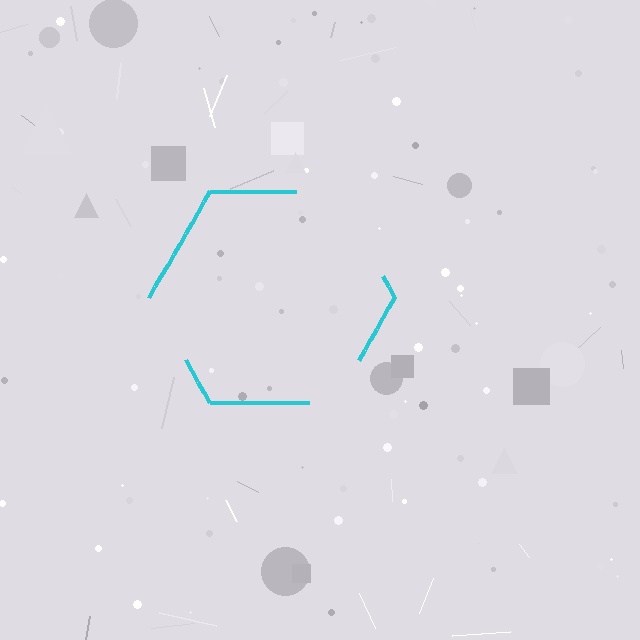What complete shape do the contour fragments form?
The contour fragments form a hexagon.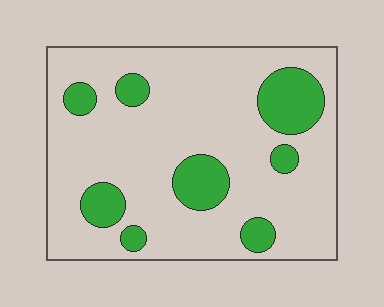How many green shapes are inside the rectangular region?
8.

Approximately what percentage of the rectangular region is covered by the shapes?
Approximately 20%.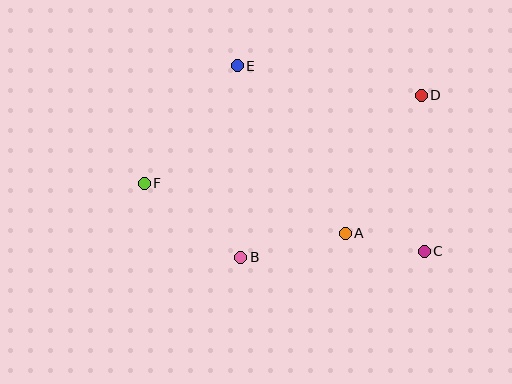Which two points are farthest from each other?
Points D and F are farthest from each other.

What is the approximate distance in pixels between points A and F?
The distance between A and F is approximately 207 pixels.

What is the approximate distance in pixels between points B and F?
The distance between B and F is approximately 122 pixels.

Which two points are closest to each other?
Points A and C are closest to each other.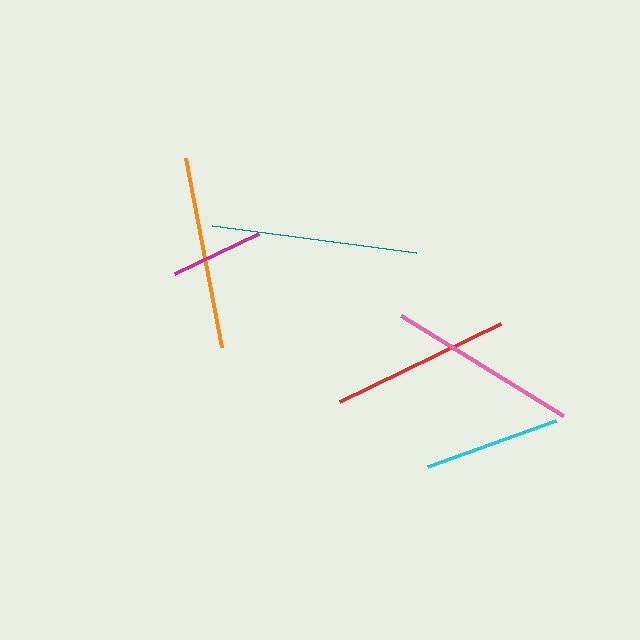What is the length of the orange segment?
The orange segment is approximately 192 pixels long.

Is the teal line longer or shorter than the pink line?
The teal line is longer than the pink line.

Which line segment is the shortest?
The magenta line is the shortest at approximately 93 pixels.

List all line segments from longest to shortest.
From longest to shortest: teal, orange, pink, red, cyan, magenta.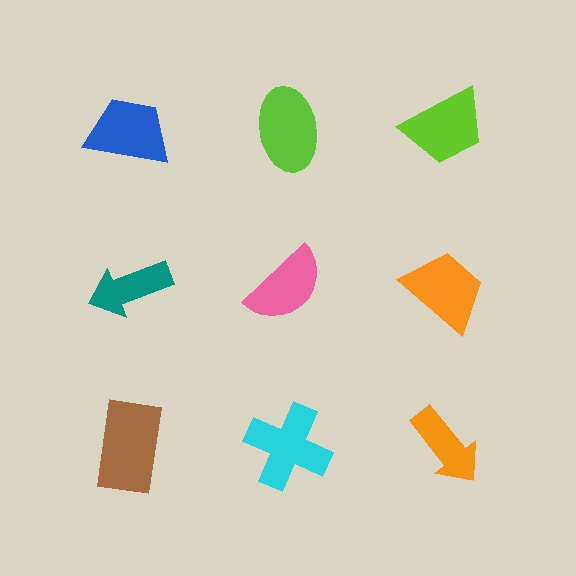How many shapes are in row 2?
3 shapes.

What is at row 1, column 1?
A blue trapezoid.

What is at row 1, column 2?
A lime ellipse.